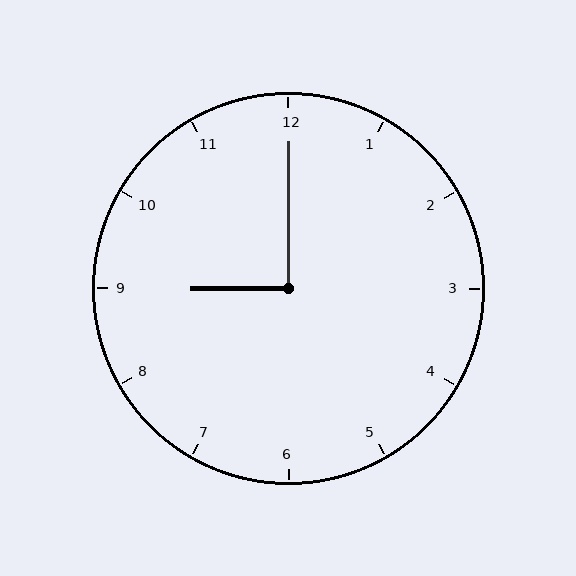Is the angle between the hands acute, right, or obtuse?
It is right.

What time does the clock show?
9:00.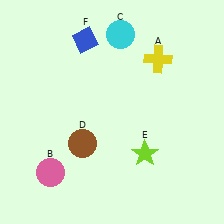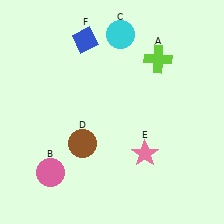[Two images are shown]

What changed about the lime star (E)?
In Image 1, E is lime. In Image 2, it changed to pink.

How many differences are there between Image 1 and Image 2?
There are 2 differences between the two images.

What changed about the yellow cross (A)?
In Image 1, A is yellow. In Image 2, it changed to lime.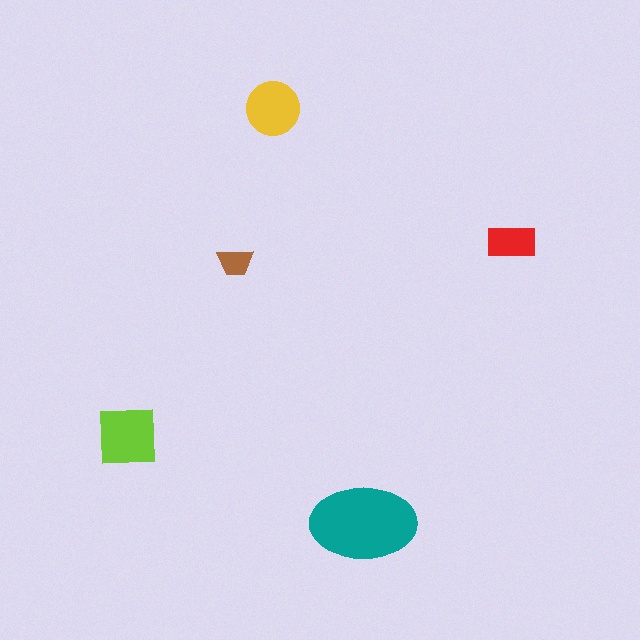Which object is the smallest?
The brown trapezoid.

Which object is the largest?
The teal ellipse.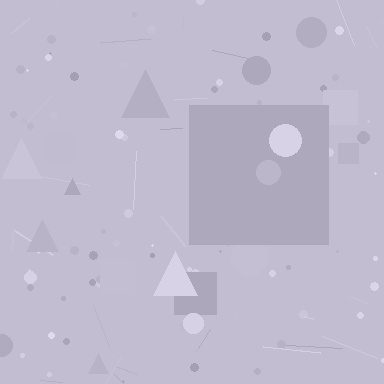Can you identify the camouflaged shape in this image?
The camouflaged shape is a square.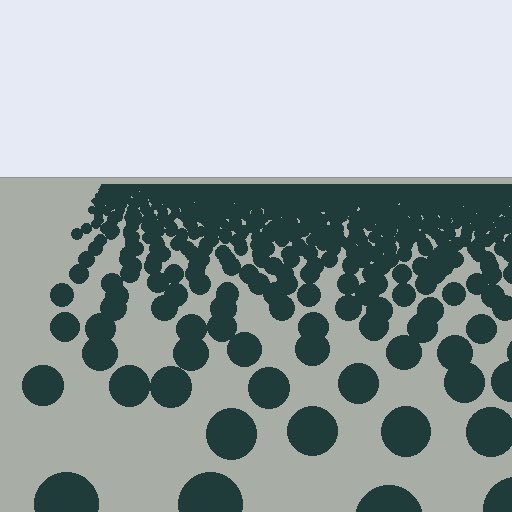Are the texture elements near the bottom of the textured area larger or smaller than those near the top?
Larger. Near the bottom, elements are closer to the viewer and appear at a bigger on-screen size.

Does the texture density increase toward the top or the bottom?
Density increases toward the top.